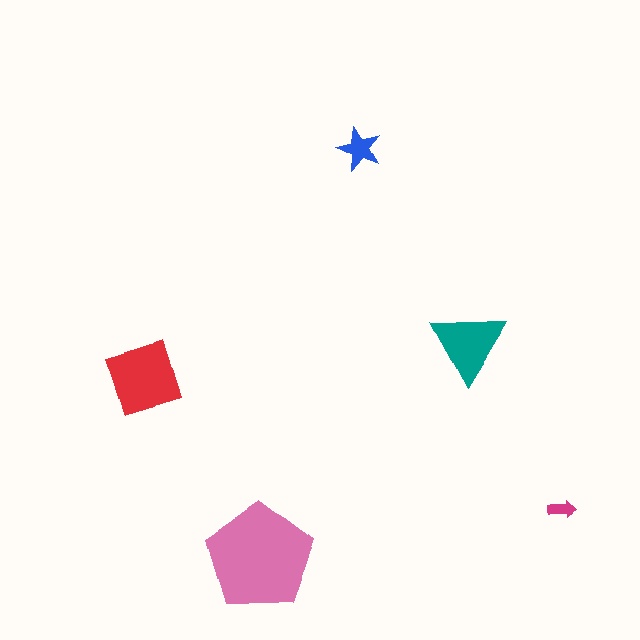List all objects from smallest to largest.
The magenta arrow, the blue star, the teal triangle, the red square, the pink pentagon.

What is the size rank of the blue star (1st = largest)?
4th.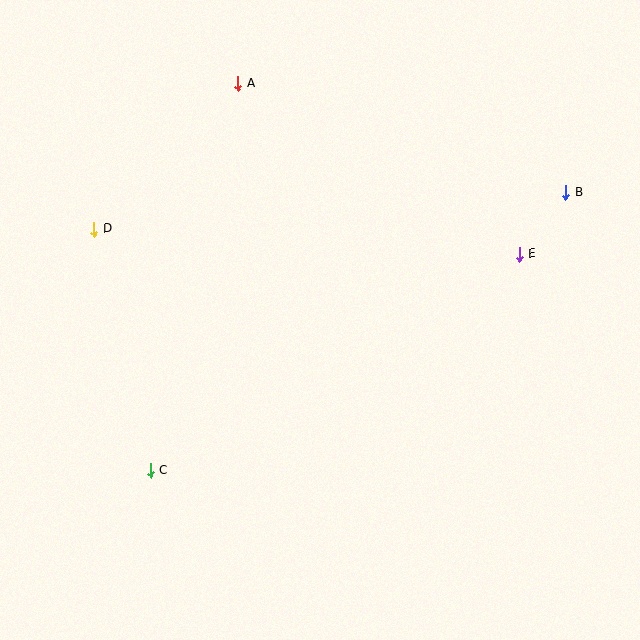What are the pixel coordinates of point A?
Point A is at (238, 84).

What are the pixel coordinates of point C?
Point C is at (150, 470).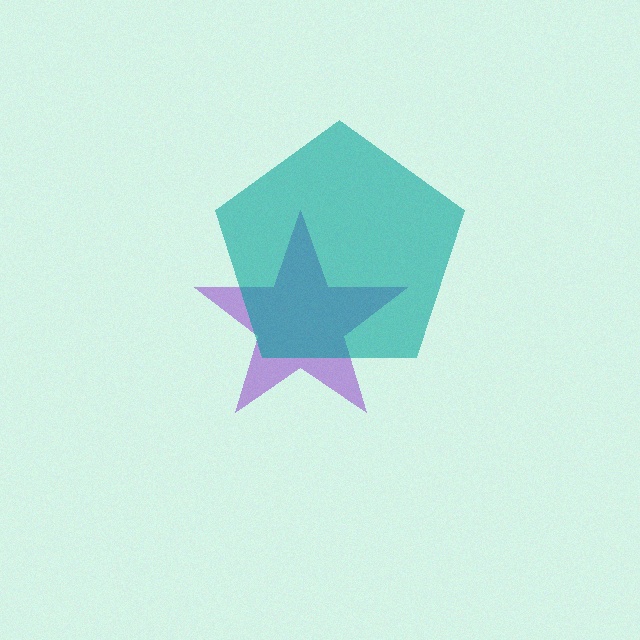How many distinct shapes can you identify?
There are 2 distinct shapes: a purple star, a teal pentagon.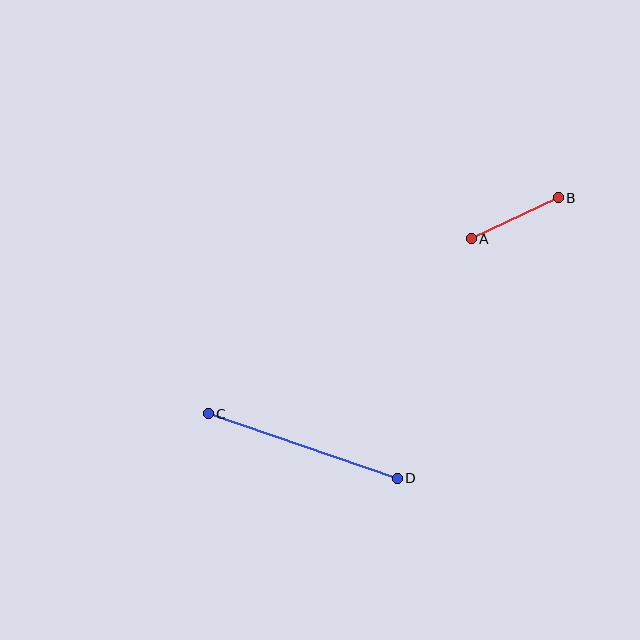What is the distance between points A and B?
The distance is approximately 96 pixels.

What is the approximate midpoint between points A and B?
The midpoint is at approximately (515, 218) pixels.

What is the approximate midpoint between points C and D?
The midpoint is at approximately (303, 446) pixels.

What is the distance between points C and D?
The distance is approximately 200 pixels.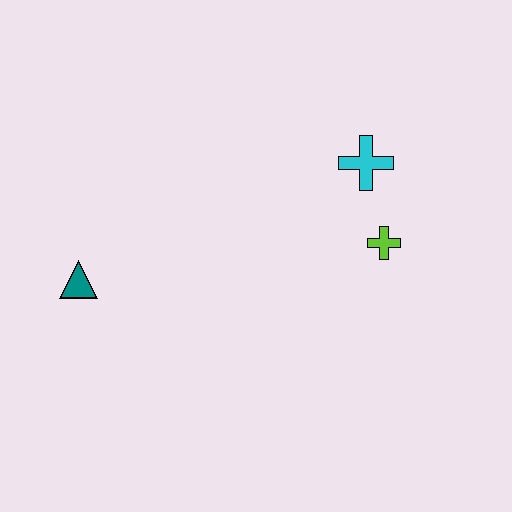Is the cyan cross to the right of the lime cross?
No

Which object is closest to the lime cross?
The cyan cross is closest to the lime cross.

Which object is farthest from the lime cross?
The teal triangle is farthest from the lime cross.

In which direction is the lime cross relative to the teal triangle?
The lime cross is to the right of the teal triangle.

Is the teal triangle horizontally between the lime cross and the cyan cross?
No